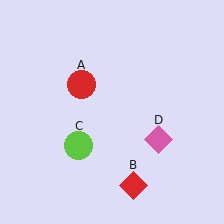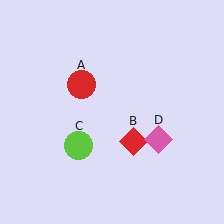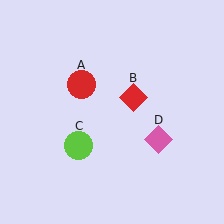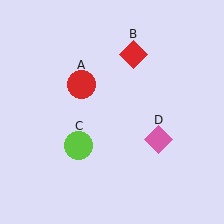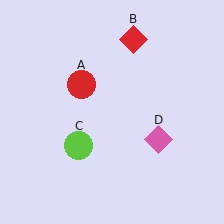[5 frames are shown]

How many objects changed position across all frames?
1 object changed position: red diamond (object B).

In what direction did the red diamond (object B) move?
The red diamond (object B) moved up.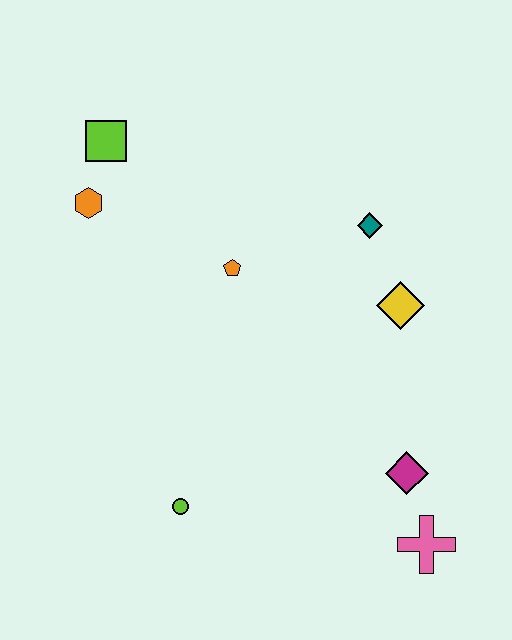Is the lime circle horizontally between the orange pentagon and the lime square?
Yes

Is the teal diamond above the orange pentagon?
Yes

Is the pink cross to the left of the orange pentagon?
No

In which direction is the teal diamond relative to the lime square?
The teal diamond is to the right of the lime square.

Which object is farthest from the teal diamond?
The lime circle is farthest from the teal diamond.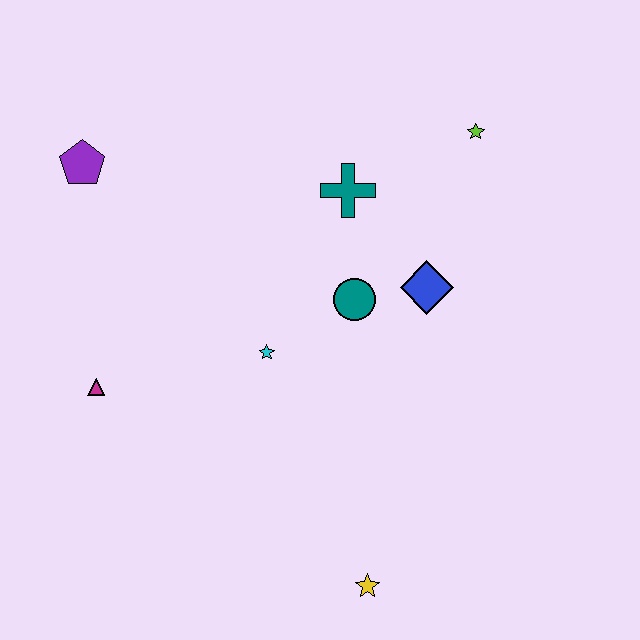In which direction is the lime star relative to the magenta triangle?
The lime star is to the right of the magenta triangle.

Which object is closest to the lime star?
The teal cross is closest to the lime star.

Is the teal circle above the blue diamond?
No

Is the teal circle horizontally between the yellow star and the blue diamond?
No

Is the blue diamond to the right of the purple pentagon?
Yes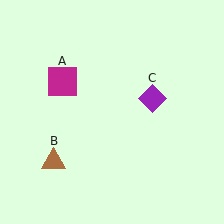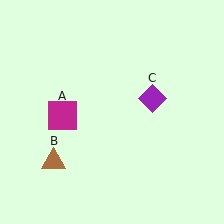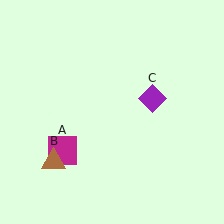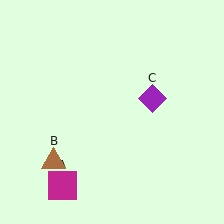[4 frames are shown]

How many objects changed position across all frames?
1 object changed position: magenta square (object A).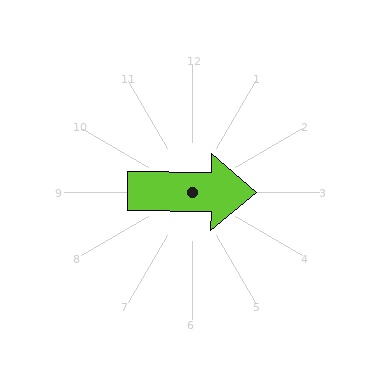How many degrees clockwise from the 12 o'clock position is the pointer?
Approximately 91 degrees.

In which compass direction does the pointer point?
East.